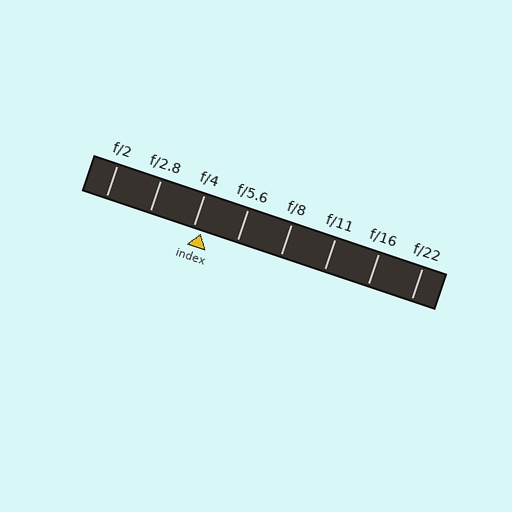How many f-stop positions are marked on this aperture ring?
There are 8 f-stop positions marked.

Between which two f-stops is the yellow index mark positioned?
The index mark is between f/4 and f/5.6.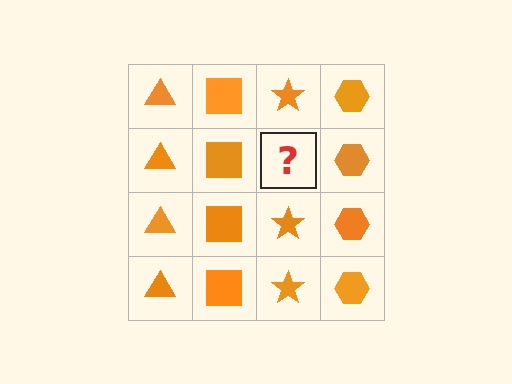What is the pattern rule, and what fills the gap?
The rule is that each column has a consistent shape. The gap should be filled with an orange star.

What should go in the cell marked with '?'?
The missing cell should contain an orange star.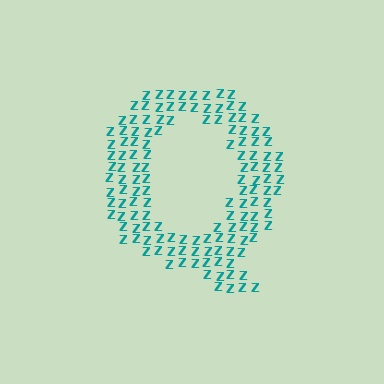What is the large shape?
The large shape is the letter Q.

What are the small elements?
The small elements are letter Z's.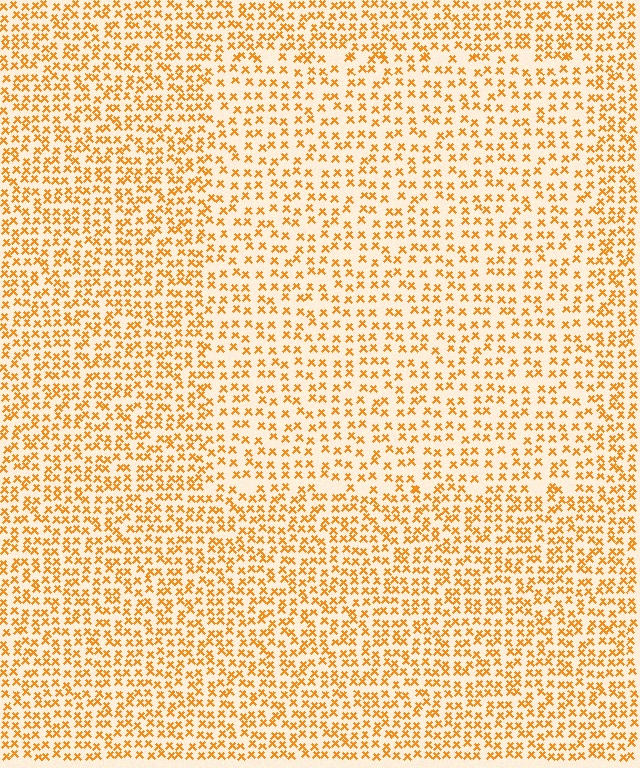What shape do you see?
I see a rectangle.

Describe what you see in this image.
The image contains small orange elements arranged at two different densities. A rectangle-shaped region is visible where the elements are less densely packed than the surrounding area.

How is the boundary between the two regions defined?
The boundary is defined by a change in element density (approximately 1.5x ratio). All elements are the same color, size, and shape.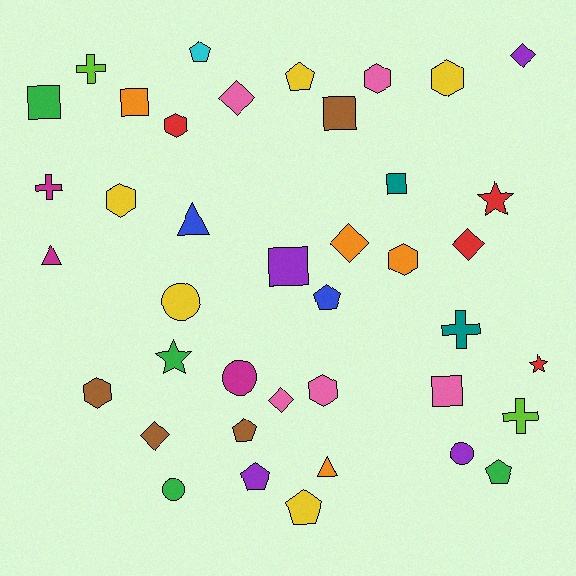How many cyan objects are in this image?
There is 1 cyan object.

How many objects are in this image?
There are 40 objects.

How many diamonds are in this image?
There are 6 diamonds.